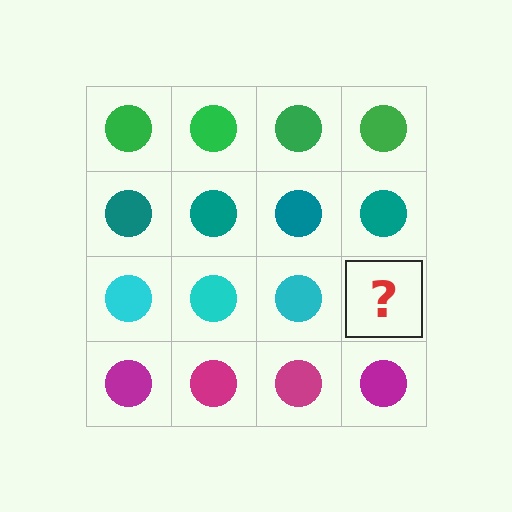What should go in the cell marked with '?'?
The missing cell should contain a cyan circle.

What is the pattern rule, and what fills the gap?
The rule is that each row has a consistent color. The gap should be filled with a cyan circle.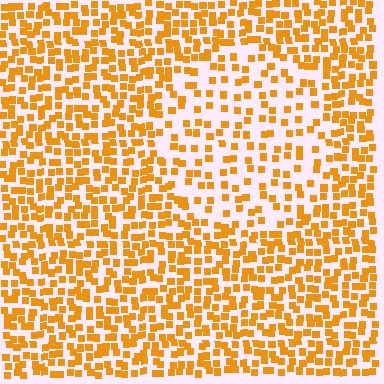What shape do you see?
I see a circle.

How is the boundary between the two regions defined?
The boundary is defined by a change in element density (approximately 1.9x ratio). All elements are the same color, size, and shape.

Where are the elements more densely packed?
The elements are more densely packed outside the circle boundary.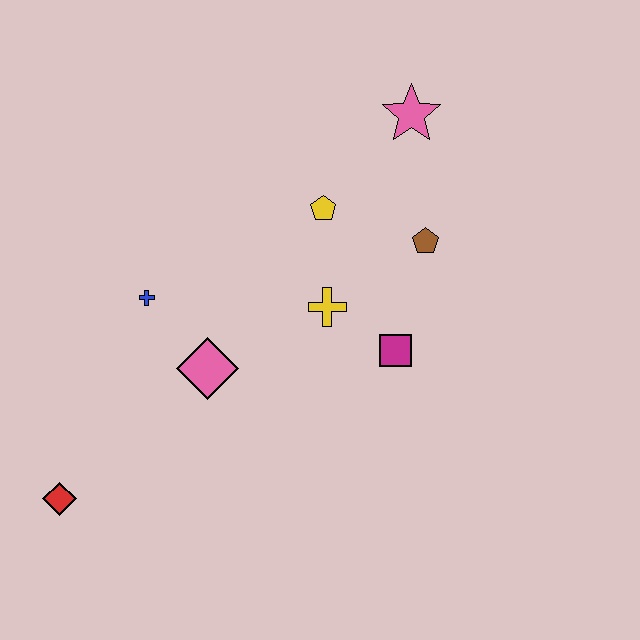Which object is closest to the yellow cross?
The magenta square is closest to the yellow cross.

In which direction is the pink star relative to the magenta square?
The pink star is above the magenta square.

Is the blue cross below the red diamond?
No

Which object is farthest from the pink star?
The red diamond is farthest from the pink star.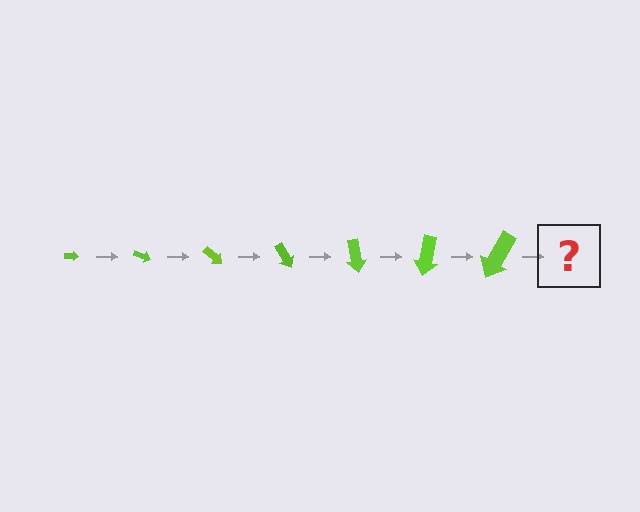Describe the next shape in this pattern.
It should be an arrow, larger than the previous one and rotated 140 degrees from the start.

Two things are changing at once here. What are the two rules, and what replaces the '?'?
The two rules are that the arrow grows larger each step and it rotates 20 degrees each step. The '?' should be an arrow, larger than the previous one and rotated 140 degrees from the start.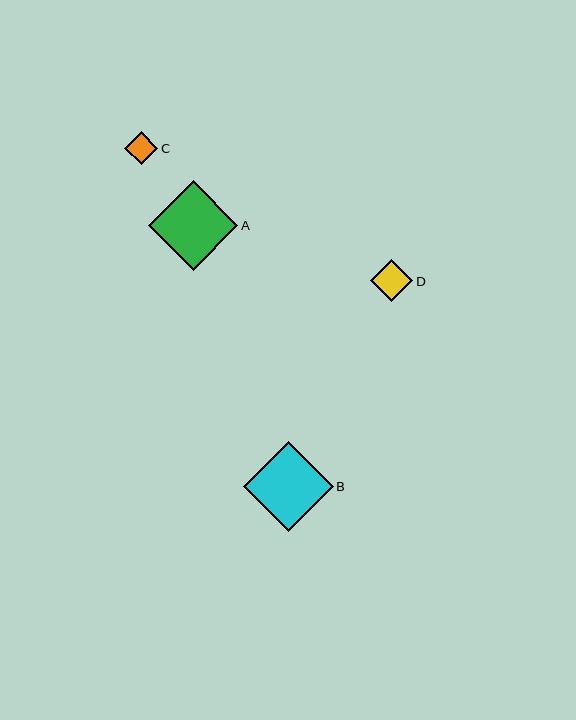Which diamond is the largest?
Diamond B is the largest with a size of approximately 90 pixels.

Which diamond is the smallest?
Diamond C is the smallest with a size of approximately 33 pixels.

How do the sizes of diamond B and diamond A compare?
Diamond B and diamond A are approximately the same size.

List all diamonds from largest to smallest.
From largest to smallest: B, A, D, C.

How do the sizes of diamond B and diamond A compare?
Diamond B and diamond A are approximately the same size.